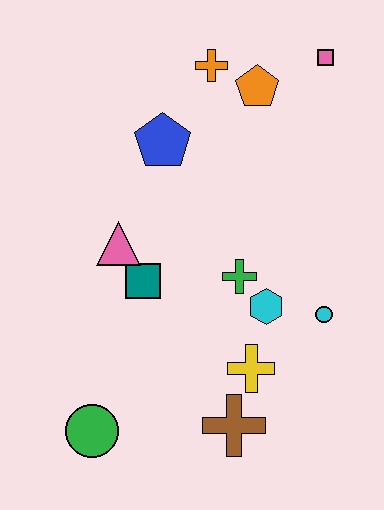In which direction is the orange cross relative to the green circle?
The orange cross is above the green circle.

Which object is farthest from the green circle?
The pink square is farthest from the green circle.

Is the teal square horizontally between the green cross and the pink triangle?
Yes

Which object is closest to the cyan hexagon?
The green cross is closest to the cyan hexagon.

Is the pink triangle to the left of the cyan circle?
Yes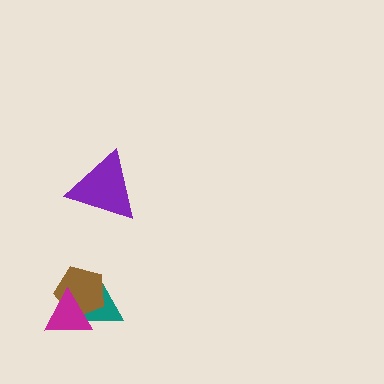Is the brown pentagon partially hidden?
Yes, it is partially covered by another shape.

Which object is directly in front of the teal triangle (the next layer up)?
The brown pentagon is directly in front of the teal triangle.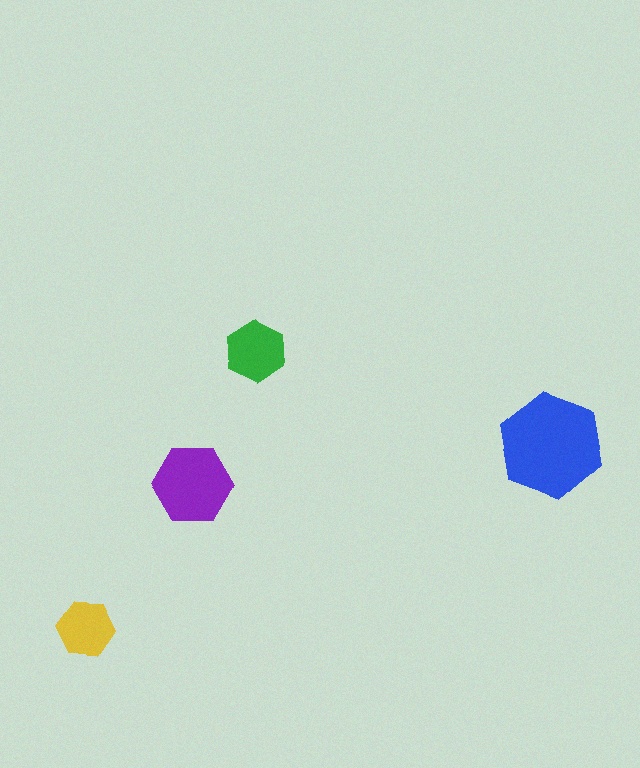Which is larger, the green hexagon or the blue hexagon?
The blue one.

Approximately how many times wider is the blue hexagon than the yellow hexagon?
About 2 times wider.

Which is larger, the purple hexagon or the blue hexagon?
The blue one.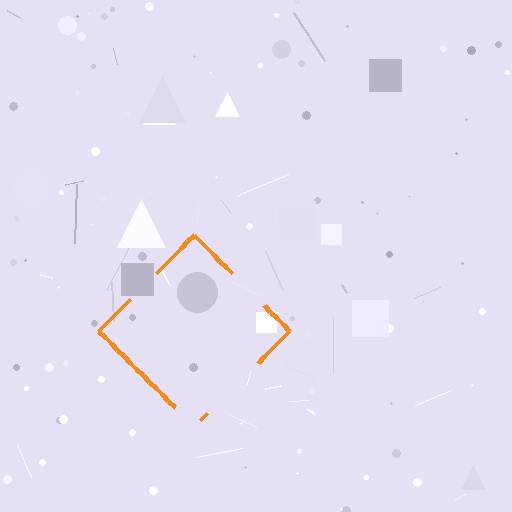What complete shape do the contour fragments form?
The contour fragments form a diamond.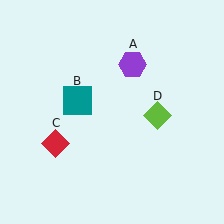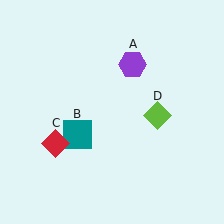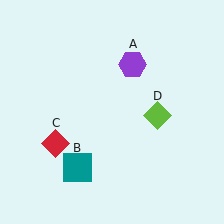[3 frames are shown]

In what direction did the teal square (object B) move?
The teal square (object B) moved down.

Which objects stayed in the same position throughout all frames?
Purple hexagon (object A) and red diamond (object C) and lime diamond (object D) remained stationary.